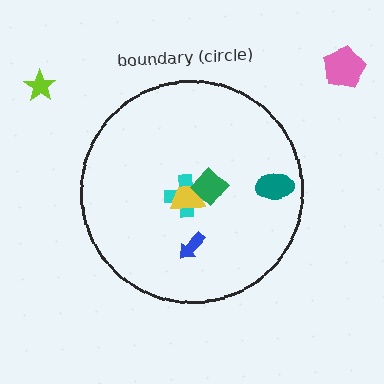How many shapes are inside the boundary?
5 inside, 2 outside.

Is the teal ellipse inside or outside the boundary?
Inside.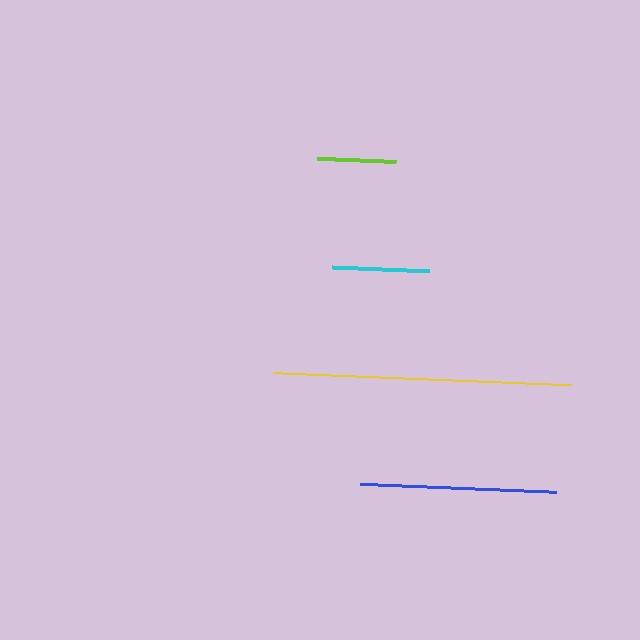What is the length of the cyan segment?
The cyan segment is approximately 98 pixels long.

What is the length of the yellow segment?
The yellow segment is approximately 298 pixels long.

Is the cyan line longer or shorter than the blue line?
The blue line is longer than the cyan line.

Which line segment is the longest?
The yellow line is the longest at approximately 298 pixels.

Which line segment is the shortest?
The lime line is the shortest at approximately 78 pixels.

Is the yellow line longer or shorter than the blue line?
The yellow line is longer than the blue line.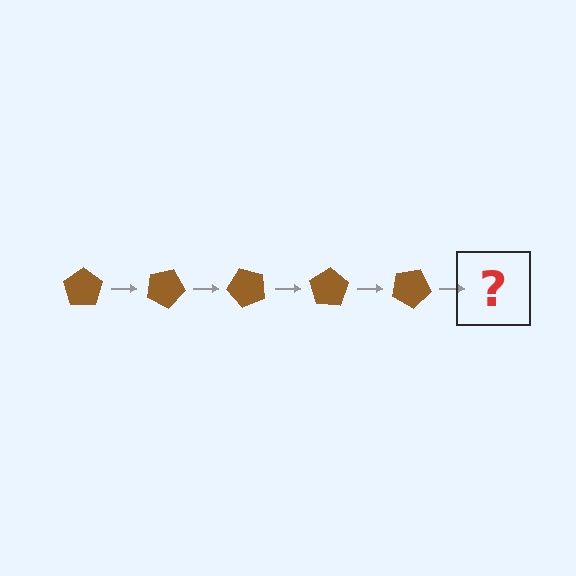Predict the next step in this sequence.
The next step is a brown pentagon rotated 125 degrees.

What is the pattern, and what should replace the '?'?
The pattern is that the pentagon rotates 25 degrees each step. The '?' should be a brown pentagon rotated 125 degrees.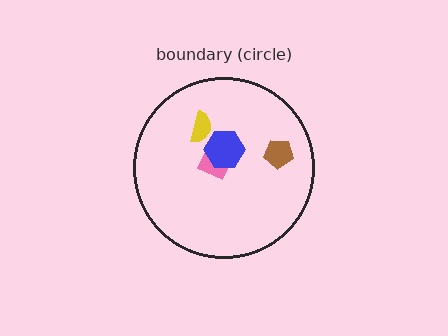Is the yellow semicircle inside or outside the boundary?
Inside.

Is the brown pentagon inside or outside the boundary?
Inside.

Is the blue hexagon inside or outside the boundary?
Inside.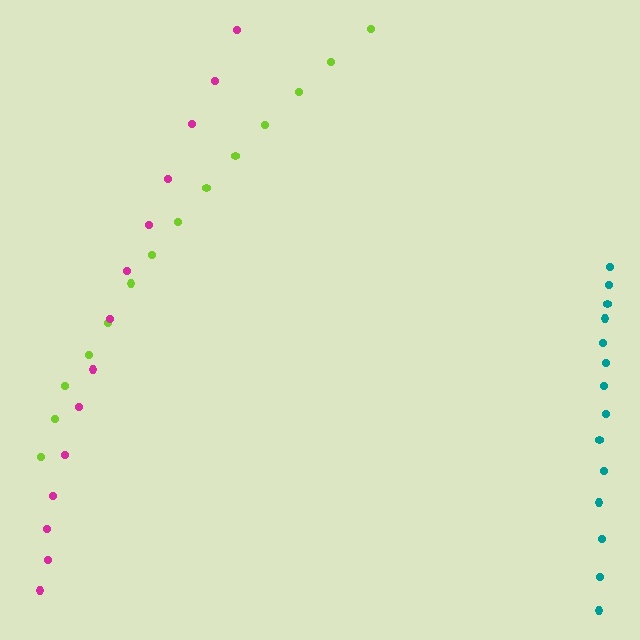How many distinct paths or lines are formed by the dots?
There are 3 distinct paths.